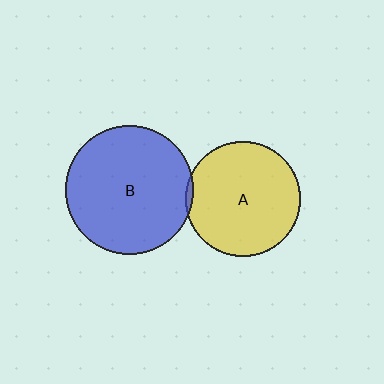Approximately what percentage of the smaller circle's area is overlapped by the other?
Approximately 5%.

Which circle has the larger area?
Circle B (blue).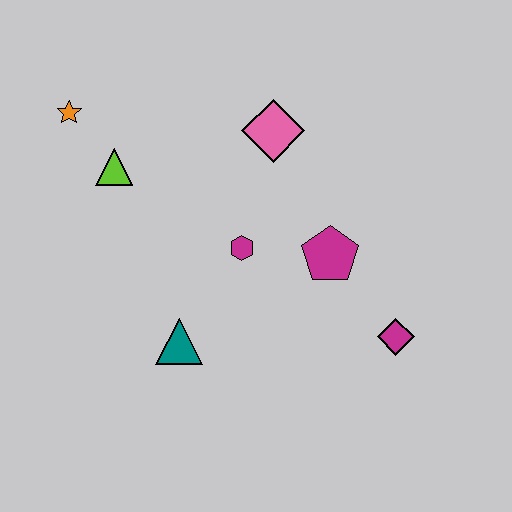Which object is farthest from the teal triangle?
The orange star is farthest from the teal triangle.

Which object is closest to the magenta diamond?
The magenta pentagon is closest to the magenta diamond.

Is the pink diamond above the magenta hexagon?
Yes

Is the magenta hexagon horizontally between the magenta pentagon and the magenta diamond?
No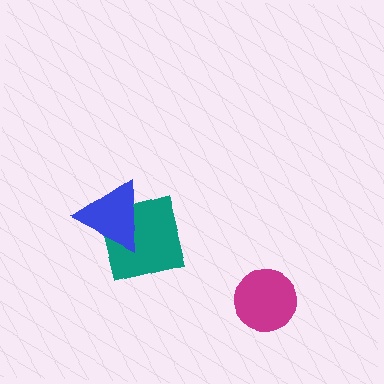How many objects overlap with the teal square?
1 object overlaps with the teal square.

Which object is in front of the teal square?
The blue triangle is in front of the teal square.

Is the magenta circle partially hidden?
No, no other shape covers it.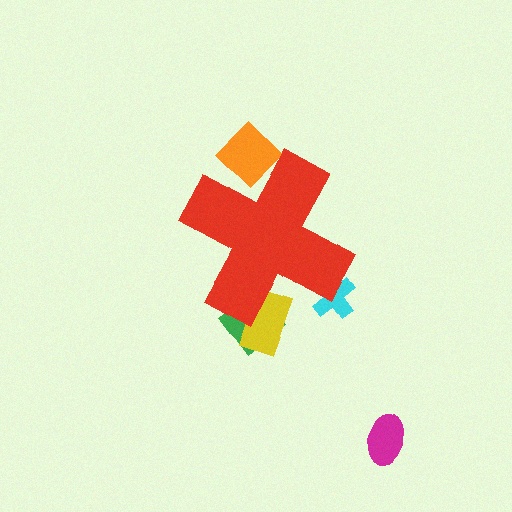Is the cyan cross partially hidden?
Yes, the cyan cross is partially hidden behind the red cross.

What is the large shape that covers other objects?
A red cross.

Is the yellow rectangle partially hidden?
Yes, the yellow rectangle is partially hidden behind the red cross.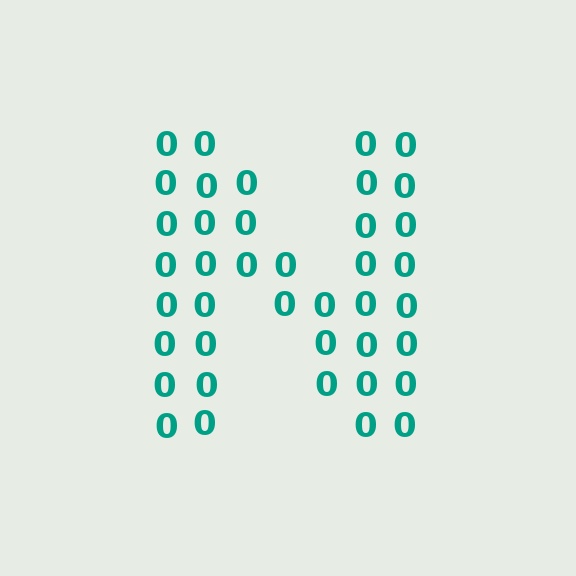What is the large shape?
The large shape is the letter N.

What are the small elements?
The small elements are digit 0's.